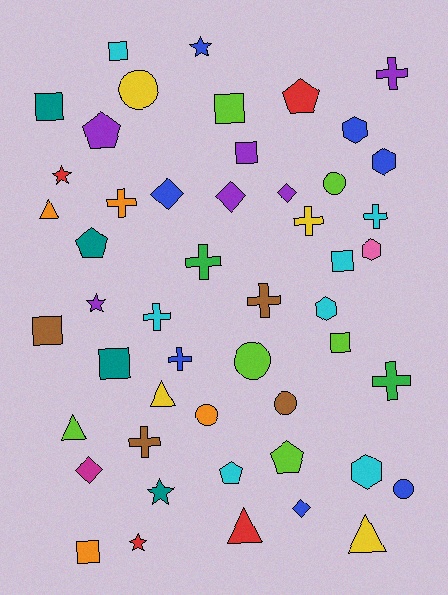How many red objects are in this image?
There are 4 red objects.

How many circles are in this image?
There are 6 circles.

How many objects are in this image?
There are 50 objects.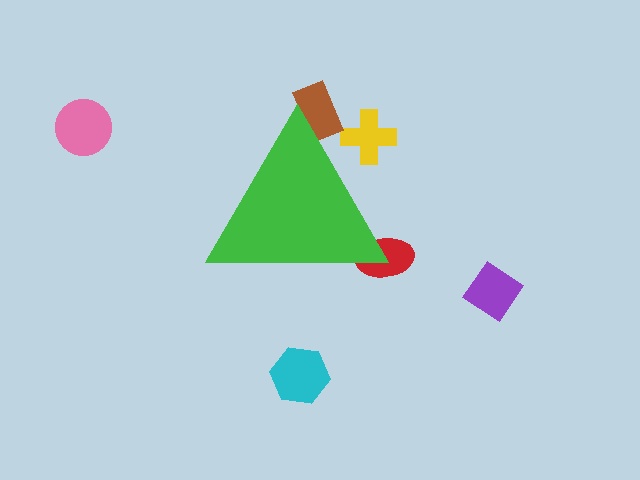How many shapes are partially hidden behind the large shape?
3 shapes are partially hidden.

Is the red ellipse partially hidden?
Yes, the red ellipse is partially hidden behind the green triangle.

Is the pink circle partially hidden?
No, the pink circle is fully visible.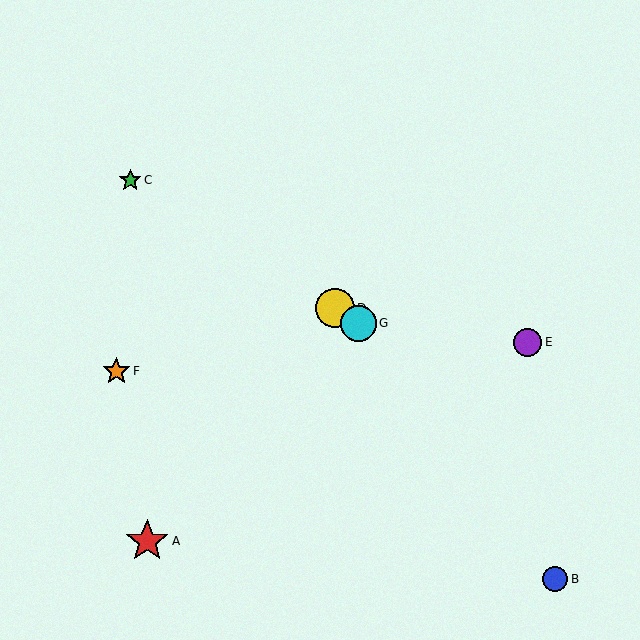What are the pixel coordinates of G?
Object G is at (359, 323).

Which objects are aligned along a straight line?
Objects C, D, G are aligned along a straight line.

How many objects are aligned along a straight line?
3 objects (C, D, G) are aligned along a straight line.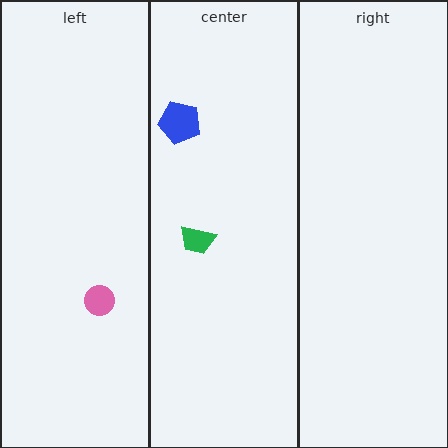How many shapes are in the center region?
2.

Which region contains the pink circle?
The left region.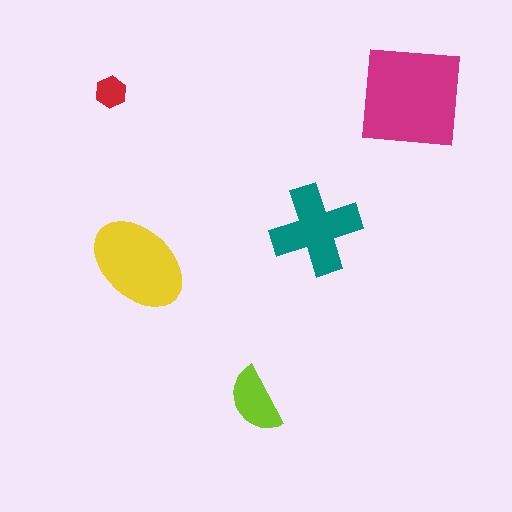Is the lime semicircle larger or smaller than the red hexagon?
Larger.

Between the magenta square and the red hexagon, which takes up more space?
The magenta square.